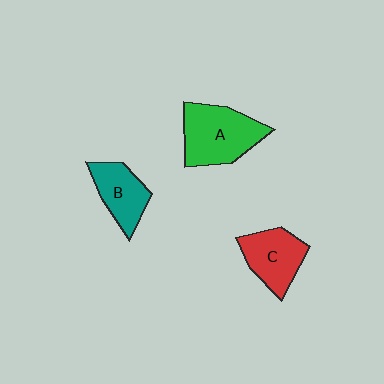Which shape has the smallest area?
Shape B (teal).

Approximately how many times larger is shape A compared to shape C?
Approximately 1.3 times.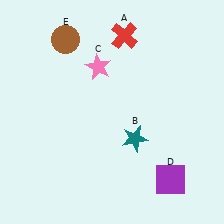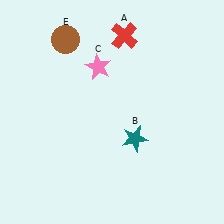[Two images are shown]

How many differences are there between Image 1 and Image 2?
There is 1 difference between the two images.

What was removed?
The purple square (D) was removed in Image 2.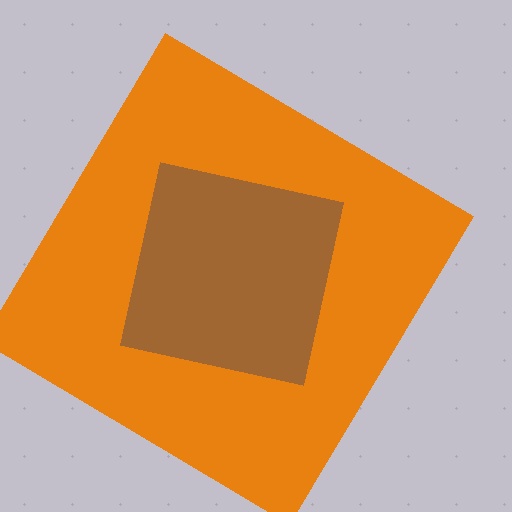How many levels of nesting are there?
2.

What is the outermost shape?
The orange diamond.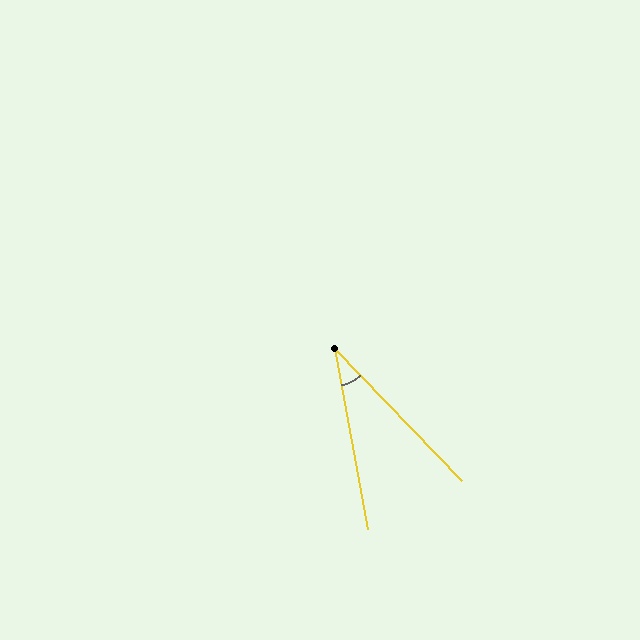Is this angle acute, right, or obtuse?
It is acute.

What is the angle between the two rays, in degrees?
Approximately 34 degrees.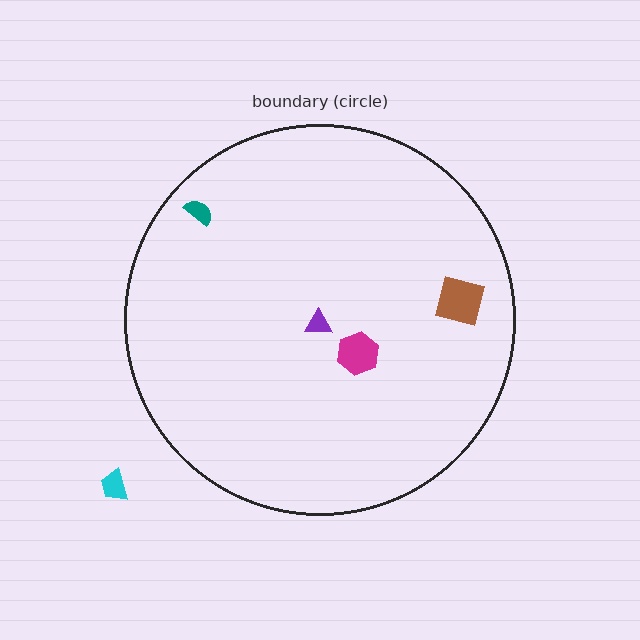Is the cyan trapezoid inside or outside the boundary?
Outside.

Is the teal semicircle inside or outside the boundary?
Inside.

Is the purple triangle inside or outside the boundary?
Inside.